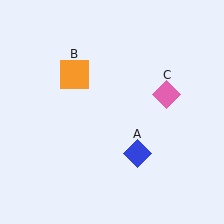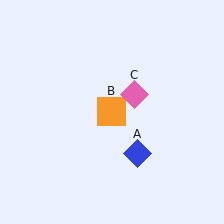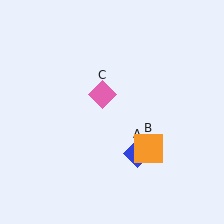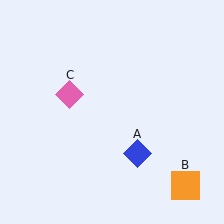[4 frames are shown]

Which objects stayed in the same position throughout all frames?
Blue diamond (object A) remained stationary.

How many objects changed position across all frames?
2 objects changed position: orange square (object B), pink diamond (object C).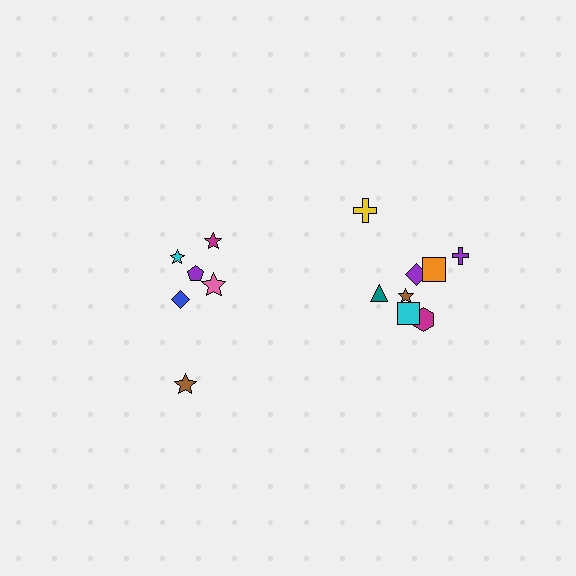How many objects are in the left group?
There are 6 objects.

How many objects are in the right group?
There are 8 objects.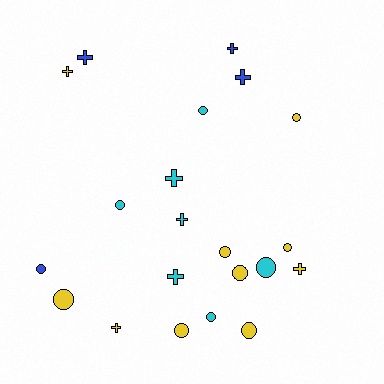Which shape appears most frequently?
Circle, with 12 objects.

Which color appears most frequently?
Yellow, with 10 objects.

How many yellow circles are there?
There are 7 yellow circles.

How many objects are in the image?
There are 21 objects.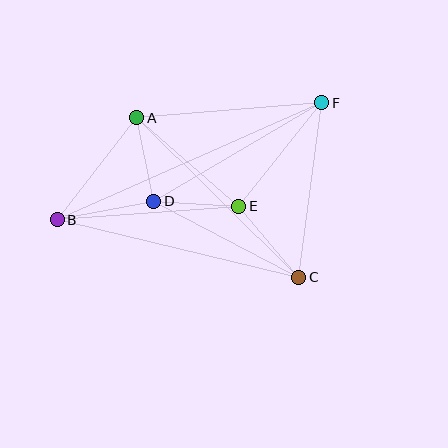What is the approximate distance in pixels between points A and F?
The distance between A and F is approximately 186 pixels.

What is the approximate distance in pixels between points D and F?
The distance between D and F is approximately 195 pixels.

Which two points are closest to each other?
Points D and E are closest to each other.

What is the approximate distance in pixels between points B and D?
The distance between B and D is approximately 98 pixels.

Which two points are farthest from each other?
Points B and F are farthest from each other.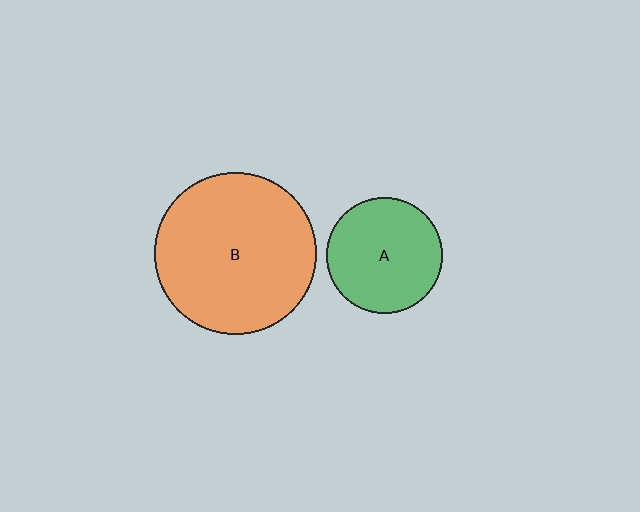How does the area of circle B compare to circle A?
Approximately 1.9 times.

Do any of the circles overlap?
No, none of the circles overlap.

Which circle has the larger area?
Circle B (orange).